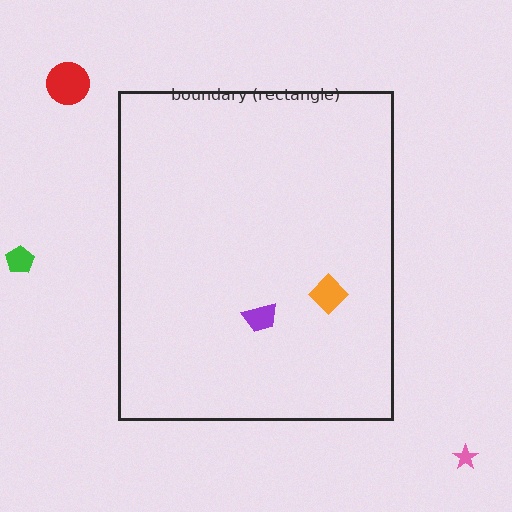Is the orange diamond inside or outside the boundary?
Inside.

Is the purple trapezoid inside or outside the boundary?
Inside.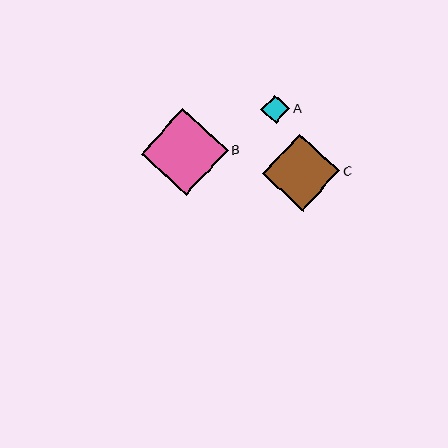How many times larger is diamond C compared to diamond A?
Diamond C is approximately 2.7 times the size of diamond A.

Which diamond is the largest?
Diamond B is the largest with a size of approximately 87 pixels.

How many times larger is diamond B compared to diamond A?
Diamond B is approximately 3.0 times the size of diamond A.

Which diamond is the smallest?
Diamond A is the smallest with a size of approximately 29 pixels.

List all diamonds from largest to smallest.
From largest to smallest: B, C, A.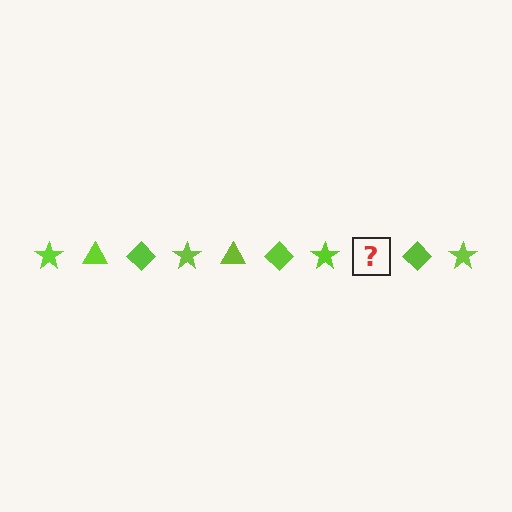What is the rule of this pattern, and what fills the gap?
The rule is that the pattern cycles through star, triangle, diamond shapes in lime. The gap should be filled with a lime triangle.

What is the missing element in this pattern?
The missing element is a lime triangle.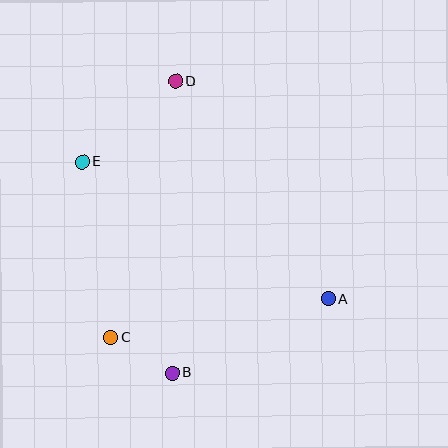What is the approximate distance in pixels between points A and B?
The distance between A and B is approximately 173 pixels.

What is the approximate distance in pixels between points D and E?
The distance between D and E is approximately 123 pixels.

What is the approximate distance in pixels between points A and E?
The distance between A and E is approximately 281 pixels.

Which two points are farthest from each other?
Points B and D are farthest from each other.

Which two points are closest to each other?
Points B and C are closest to each other.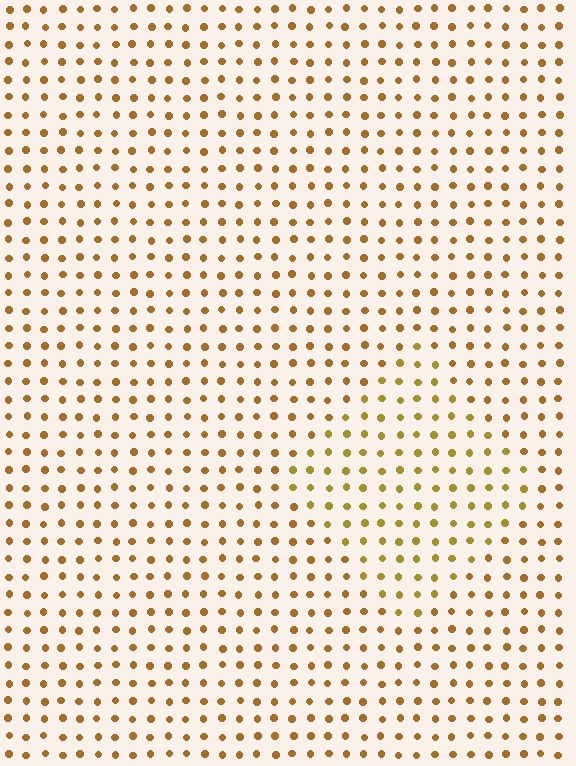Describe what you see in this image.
The image is filled with small brown elements in a uniform arrangement. A diamond-shaped region is visible where the elements are tinted to a slightly different hue, forming a subtle color boundary.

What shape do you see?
I see a diamond.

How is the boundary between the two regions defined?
The boundary is defined purely by a slight shift in hue (about 18 degrees). Spacing, size, and orientation are identical on both sides.